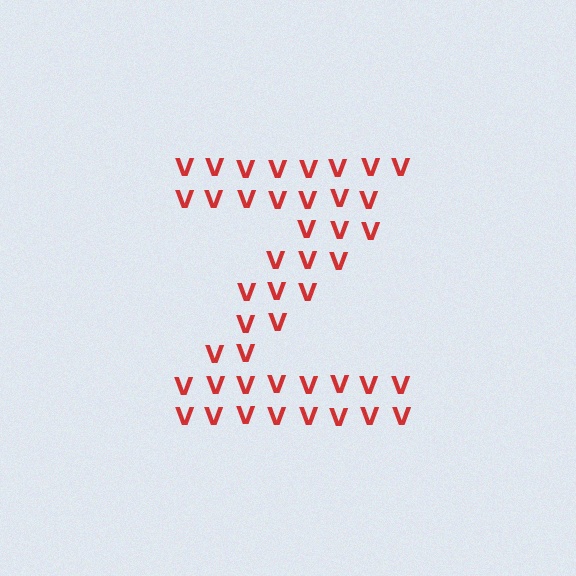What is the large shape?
The large shape is the letter Z.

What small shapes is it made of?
It is made of small letter V's.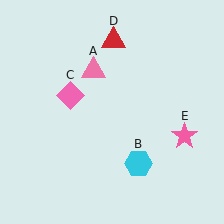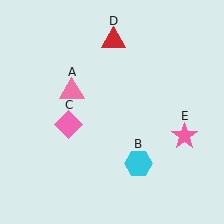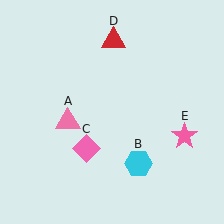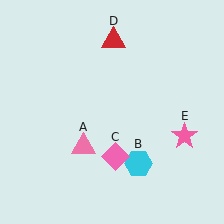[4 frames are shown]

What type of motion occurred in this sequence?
The pink triangle (object A), pink diamond (object C) rotated counterclockwise around the center of the scene.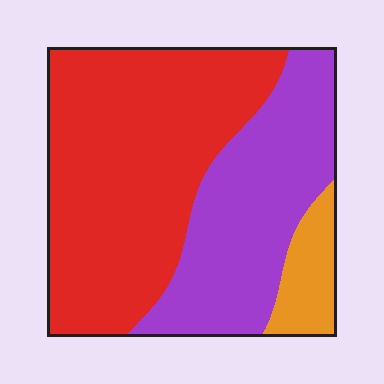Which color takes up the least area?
Orange, at roughly 10%.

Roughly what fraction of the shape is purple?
Purple covers roughly 35% of the shape.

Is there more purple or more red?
Red.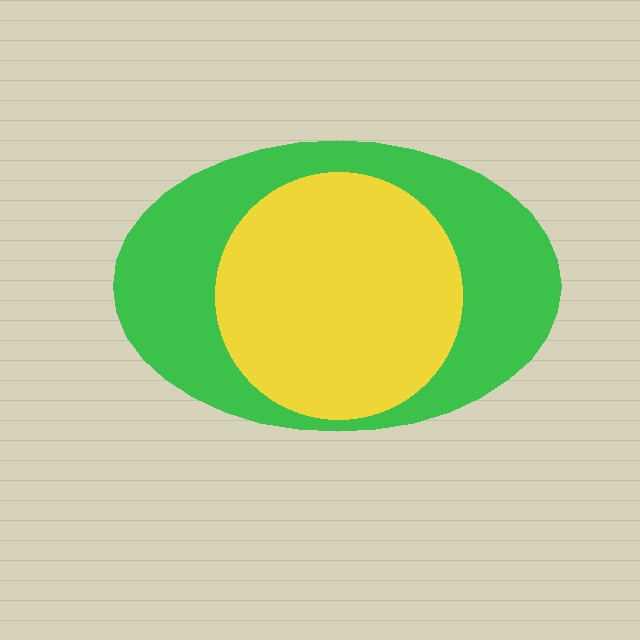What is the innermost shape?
The yellow circle.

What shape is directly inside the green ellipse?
The yellow circle.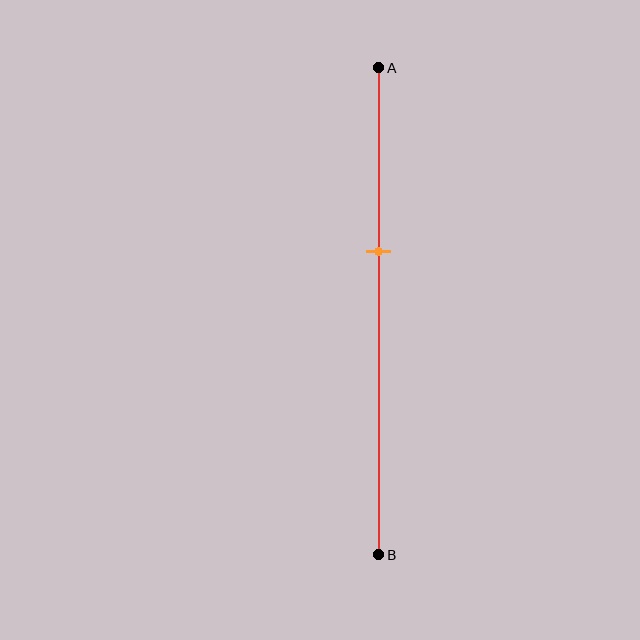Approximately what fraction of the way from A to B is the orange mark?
The orange mark is approximately 40% of the way from A to B.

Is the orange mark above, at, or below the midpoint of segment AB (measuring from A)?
The orange mark is above the midpoint of segment AB.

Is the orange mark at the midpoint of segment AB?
No, the mark is at about 40% from A, not at the 50% midpoint.